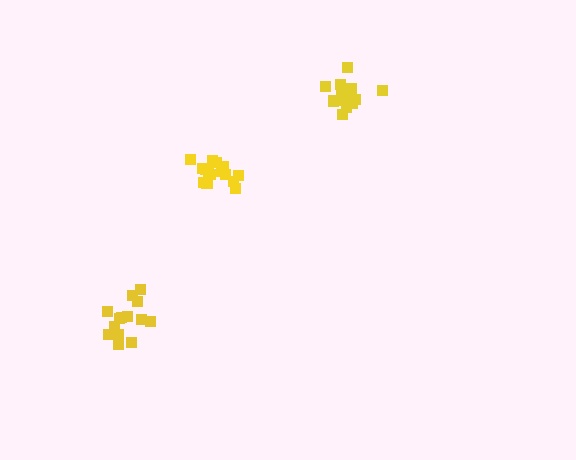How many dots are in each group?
Group 1: 14 dots, Group 2: 16 dots, Group 3: 17 dots (47 total).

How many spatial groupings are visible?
There are 3 spatial groupings.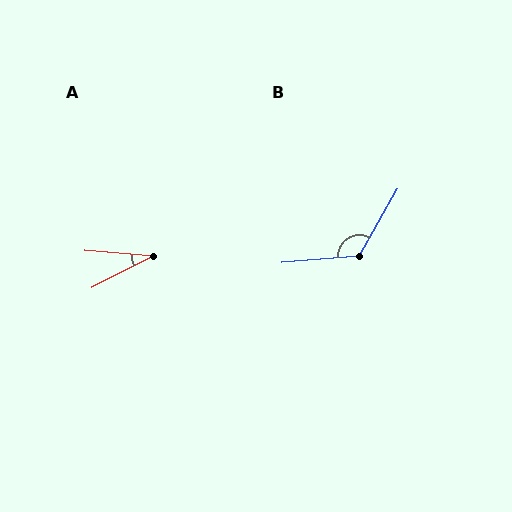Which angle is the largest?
B, at approximately 125 degrees.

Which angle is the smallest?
A, at approximately 32 degrees.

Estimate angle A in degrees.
Approximately 32 degrees.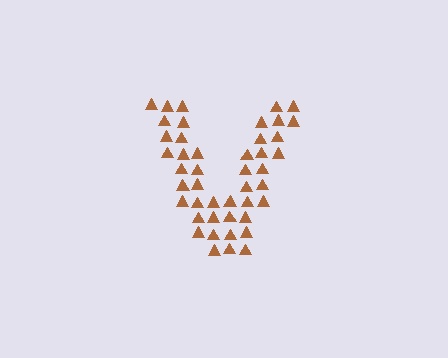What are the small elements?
The small elements are triangles.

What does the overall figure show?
The overall figure shows the letter V.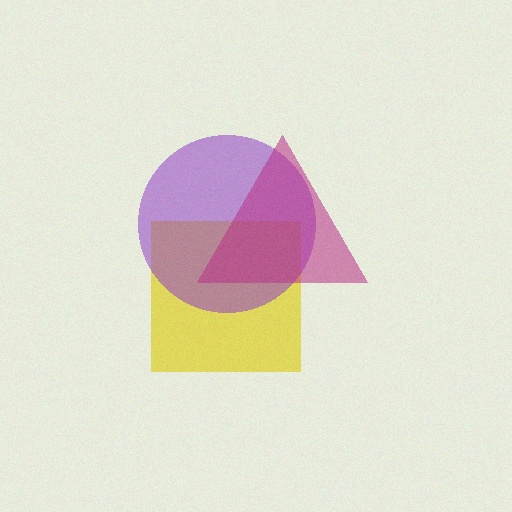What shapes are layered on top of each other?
The layered shapes are: a yellow square, a purple circle, a magenta triangle.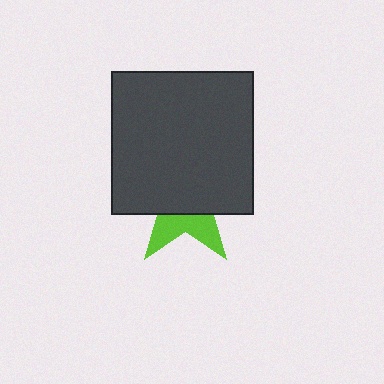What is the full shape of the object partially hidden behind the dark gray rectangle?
The partially hidden object is a lime star.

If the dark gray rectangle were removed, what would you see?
You would see the complete lime star.